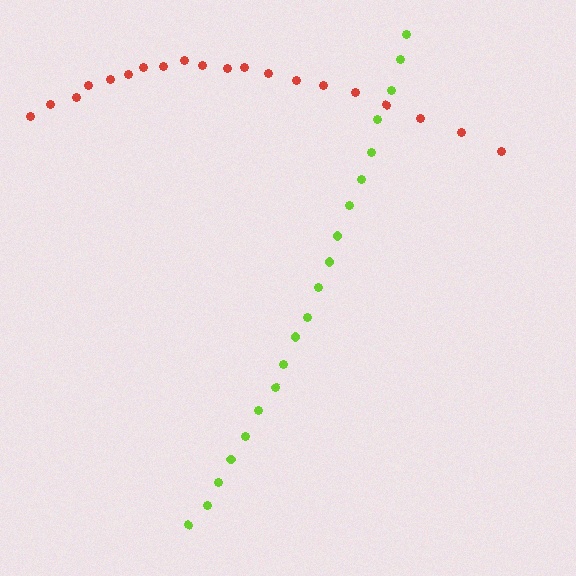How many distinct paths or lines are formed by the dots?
There are 2 distinct paths.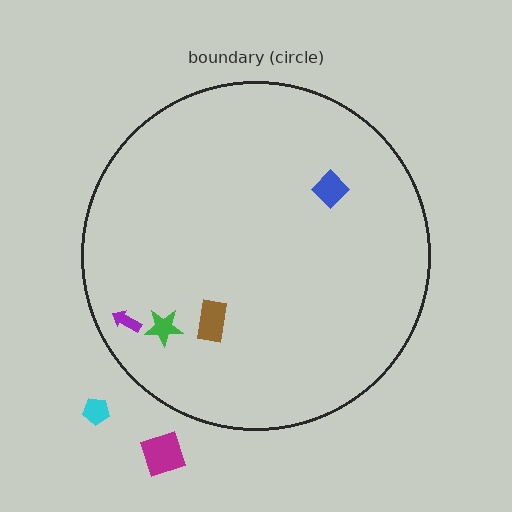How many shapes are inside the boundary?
4 inside, 2 outside.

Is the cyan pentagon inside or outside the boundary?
Outside.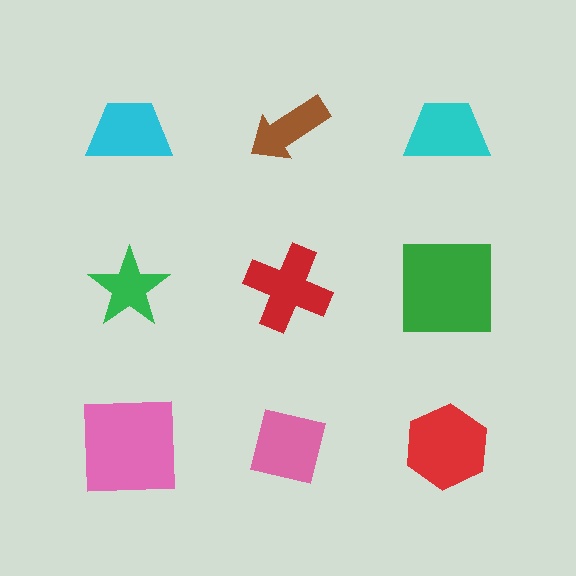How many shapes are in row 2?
3 shapes.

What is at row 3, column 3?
A red hexagon.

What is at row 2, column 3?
A green square.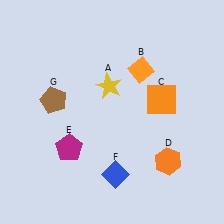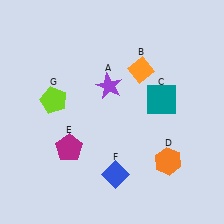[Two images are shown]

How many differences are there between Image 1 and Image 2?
There are 3 differences between the two images.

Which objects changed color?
A changed from yellow to purple. C changed from orange to teal. G changed from brown to lime.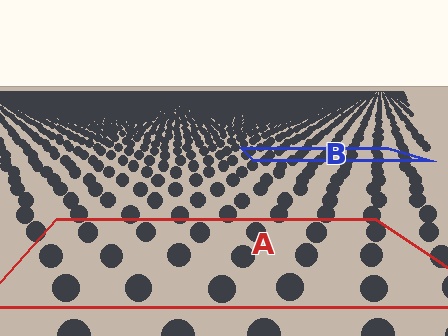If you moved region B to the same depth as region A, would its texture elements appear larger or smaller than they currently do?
They would appear larger. At a closer depth, the same texture elements are projected at a bigger on-screen size.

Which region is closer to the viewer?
Region A is closer. The texture elements there are larger and more spread out.